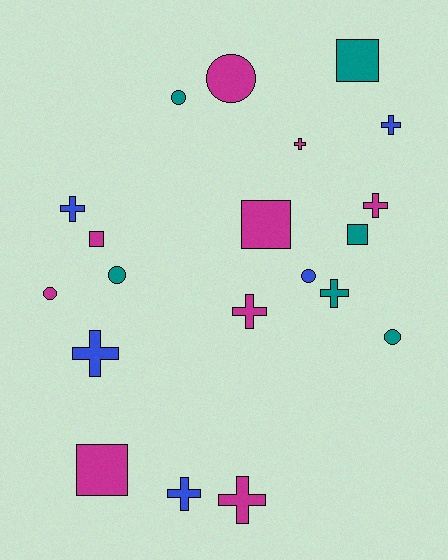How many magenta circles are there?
There are 2 magenta circles.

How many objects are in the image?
There are 20 objects.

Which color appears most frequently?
Magenta, with 9 objects.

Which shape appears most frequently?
Cross, with 9 objects.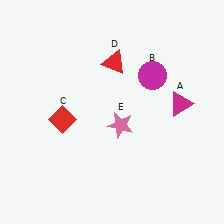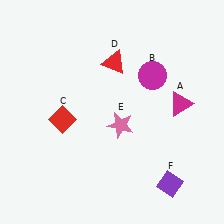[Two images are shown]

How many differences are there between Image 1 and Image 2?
There is 1 difference between the two images.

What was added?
A purple diamond (F) was added in Image 2.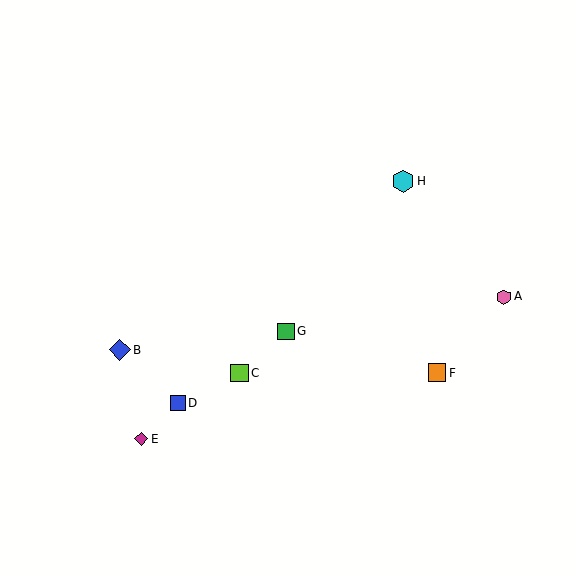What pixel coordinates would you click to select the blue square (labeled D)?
Click at (178, 403) to select the blue square D.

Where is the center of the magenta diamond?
The center of the magenta diamond is at (141, 439).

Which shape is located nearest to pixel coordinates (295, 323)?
The green square (labeled G) at (286, 332) is nearest to that location.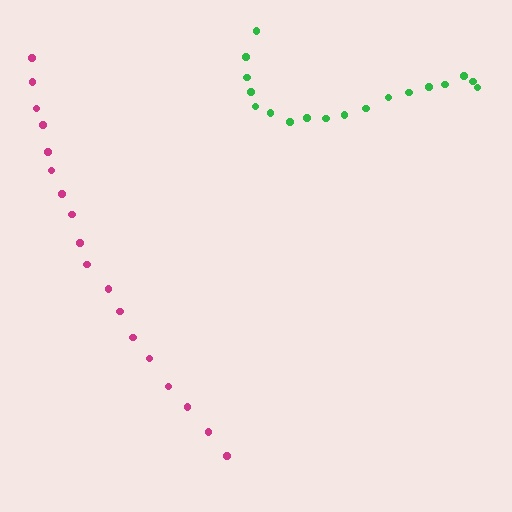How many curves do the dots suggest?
There are 2 distinct paths.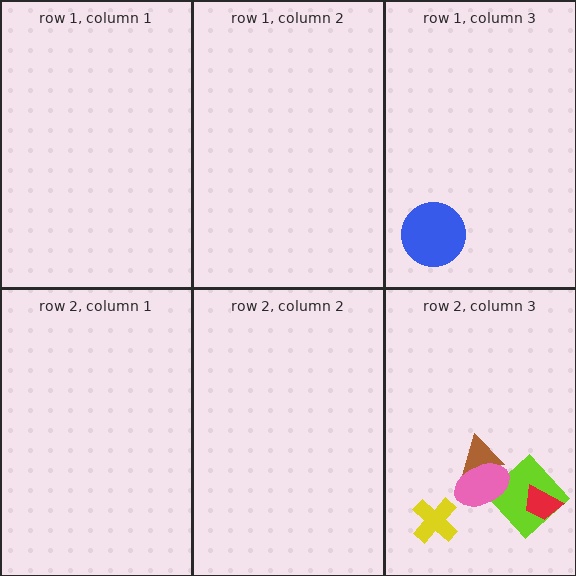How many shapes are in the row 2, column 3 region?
5.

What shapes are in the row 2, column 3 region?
The lime diamond, the brown triangle, the yellow cross, the pink ellipse, the red trapezoid.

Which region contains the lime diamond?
The row 2, column 3 region.